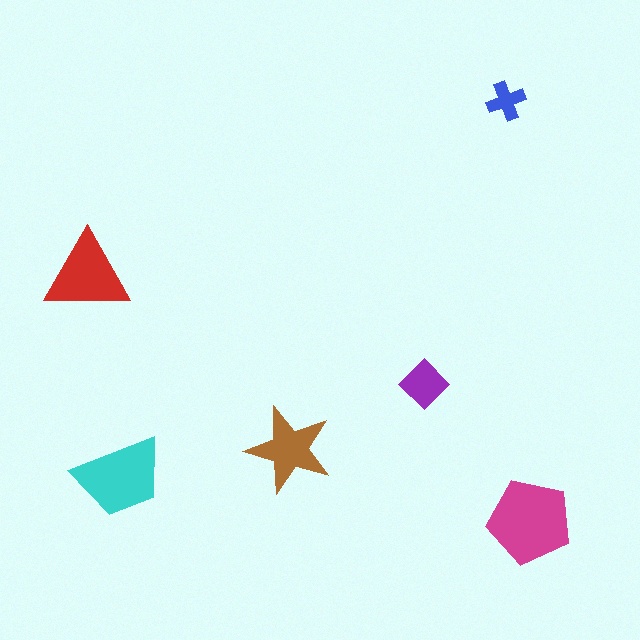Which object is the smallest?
The blue cross.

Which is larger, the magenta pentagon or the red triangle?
The magenta pentagon.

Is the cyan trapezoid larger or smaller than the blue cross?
Larger.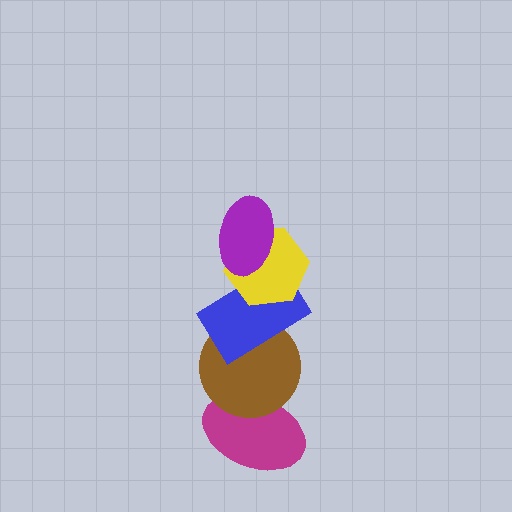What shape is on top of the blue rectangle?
The yellow hexagon is on top of the blue rectangle.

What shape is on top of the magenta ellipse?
The brown circle is on top of the magenta ellipse.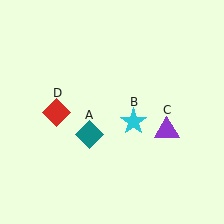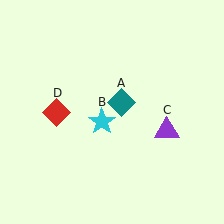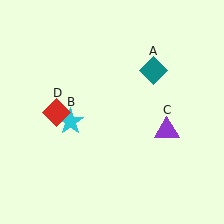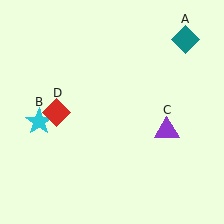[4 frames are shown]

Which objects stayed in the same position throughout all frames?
Purple triangle (object C) and red diamond (object D) remained stationary.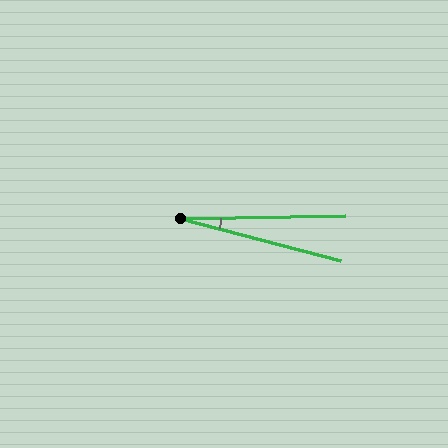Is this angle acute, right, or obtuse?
It is acute.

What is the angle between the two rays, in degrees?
Approximately 16 degrees.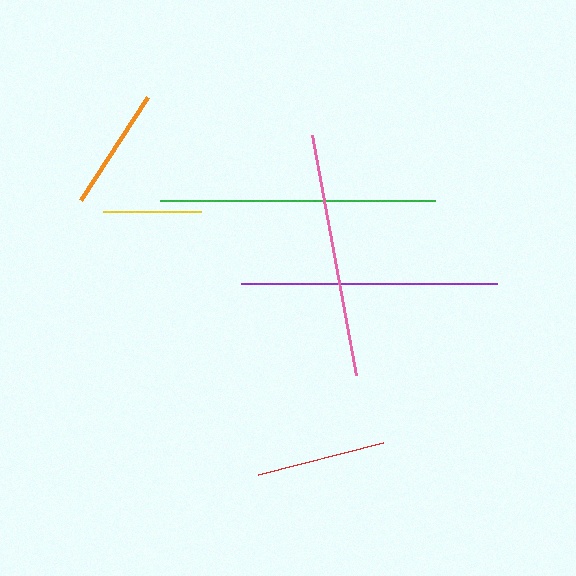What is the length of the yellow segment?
The yellow segment is approximately 99 pixels long.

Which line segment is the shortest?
The yellow line is the shortest at approximately 99 pixels.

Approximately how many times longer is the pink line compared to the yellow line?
The pink line is approximately 2.5 times the length of the yellow line.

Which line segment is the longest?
The green line is the longest at approximately 275 pixels.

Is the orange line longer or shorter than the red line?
The red line is longer than the orange line.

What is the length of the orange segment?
The orange segment is approximately 123 pixels long.